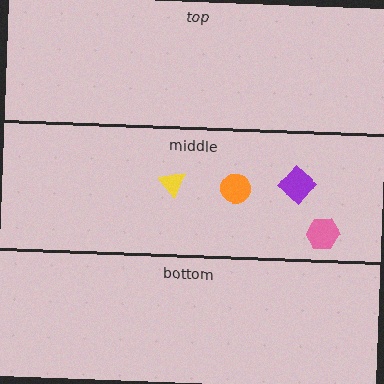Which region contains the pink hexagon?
The middle region.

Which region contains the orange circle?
The middle region.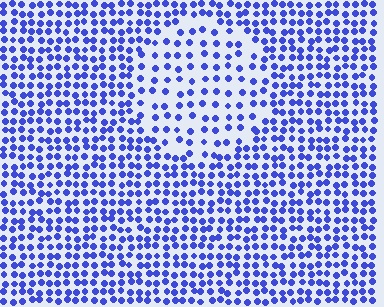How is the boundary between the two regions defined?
The boundary is defined by a change in element density (approximately 1.9x ratio). All elements are the same color, size, and shape.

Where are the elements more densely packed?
The elements are more densely packed outside the circle boundary.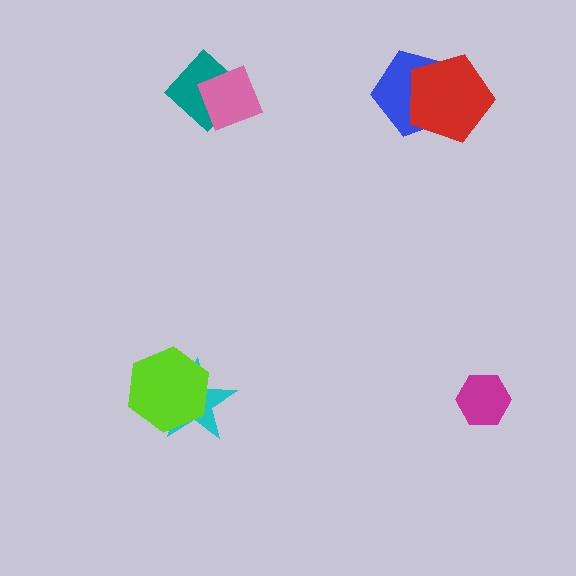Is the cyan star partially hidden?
Yes, it is partially covered by another shape.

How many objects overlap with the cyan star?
1 object overlaps with the cyan star.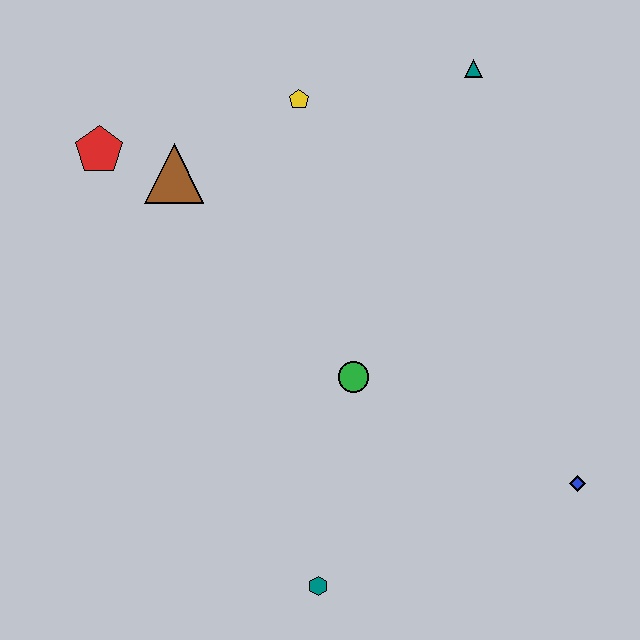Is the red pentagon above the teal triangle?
No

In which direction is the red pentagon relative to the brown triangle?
The red pentagon is to the left of the brown triangle.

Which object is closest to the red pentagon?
The brown triangle is closest to the red pentagon.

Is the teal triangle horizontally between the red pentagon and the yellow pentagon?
No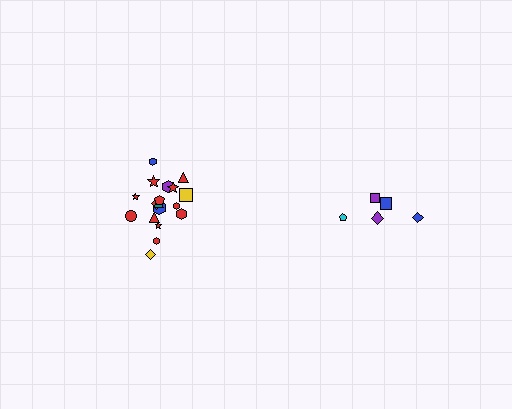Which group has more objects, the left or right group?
The left group.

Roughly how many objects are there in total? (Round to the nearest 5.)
Roughly 25 objects in total.